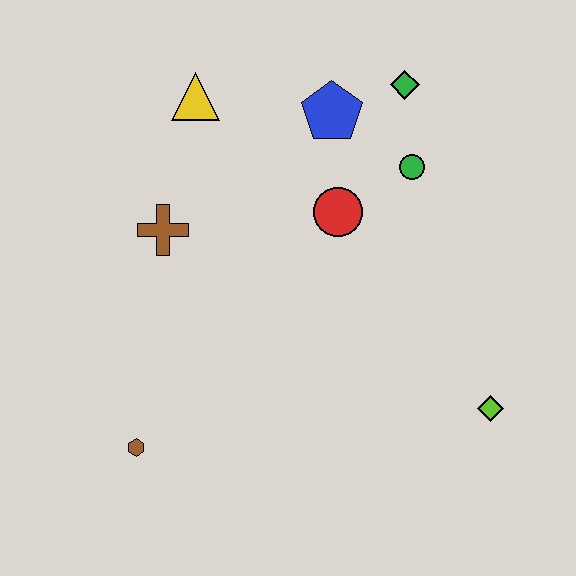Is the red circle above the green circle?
No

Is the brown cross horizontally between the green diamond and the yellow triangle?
No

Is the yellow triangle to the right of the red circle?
No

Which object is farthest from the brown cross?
The lime diamond is farthest from the brown cross.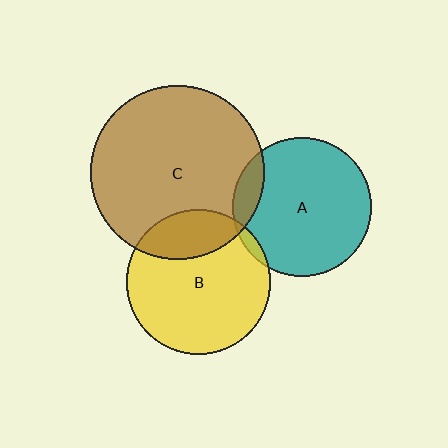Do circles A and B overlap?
Yes.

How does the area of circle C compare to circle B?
Approximately 1.4 times.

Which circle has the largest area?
Circle C (brown).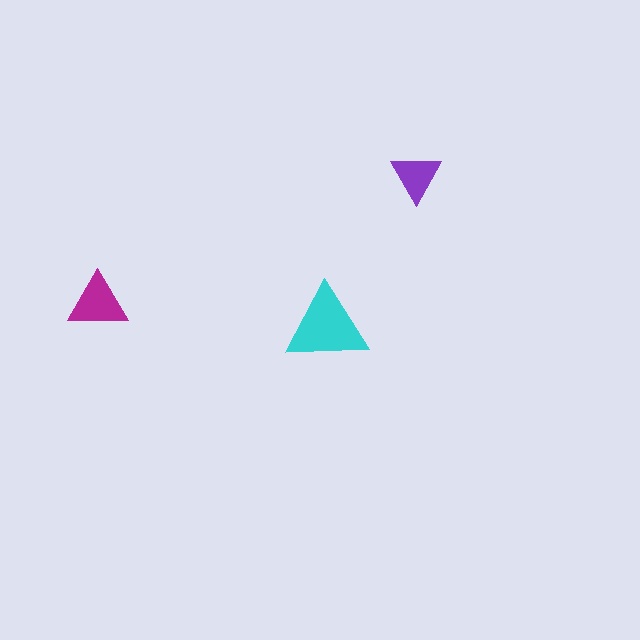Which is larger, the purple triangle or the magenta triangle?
The magenta one.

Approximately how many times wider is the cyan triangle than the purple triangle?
About 1.5 times wider.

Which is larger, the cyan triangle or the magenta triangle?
The cyan one.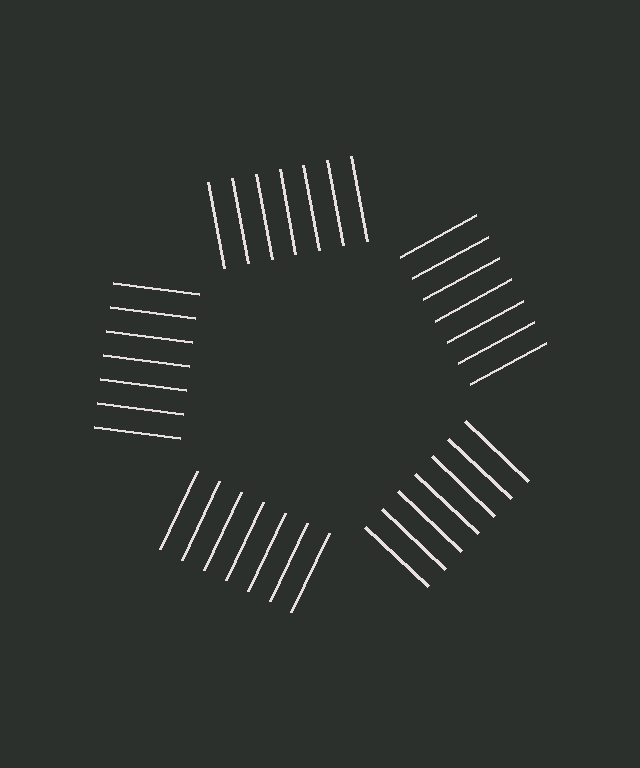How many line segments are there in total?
35 — 7 along each of the 5 edges.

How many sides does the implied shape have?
5 sides — the line-ends trace a pentagon.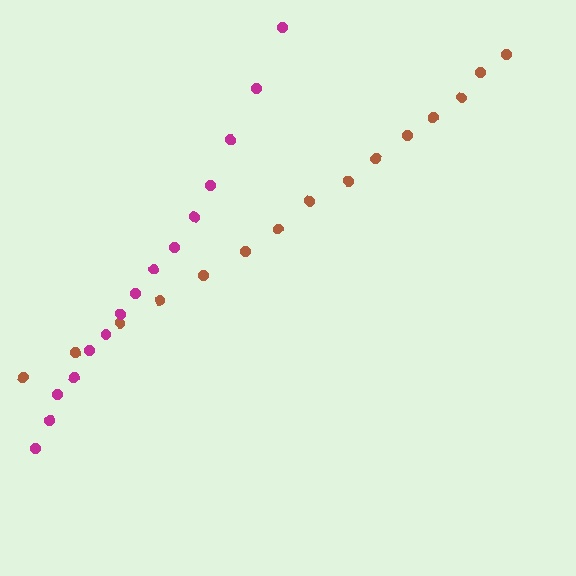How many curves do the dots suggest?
There are 2 distinct paths.